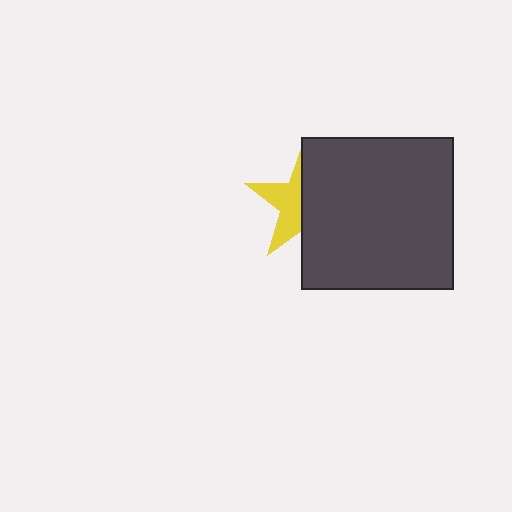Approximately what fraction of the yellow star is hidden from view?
Roughly 56% of the yellow star is hidden behind the dark gray square.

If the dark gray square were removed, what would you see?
You would see the complete yellow star.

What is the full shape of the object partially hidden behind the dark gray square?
The partially hidden object is a yellow star.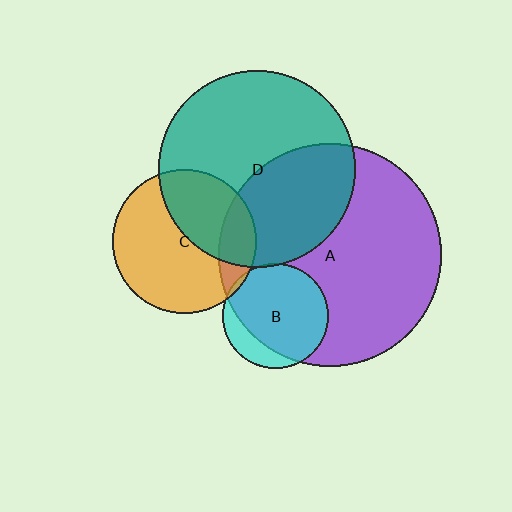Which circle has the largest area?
Circle A (purple).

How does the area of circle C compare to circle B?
Approximately 1.8 times.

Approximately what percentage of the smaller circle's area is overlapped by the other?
Approximately 40%.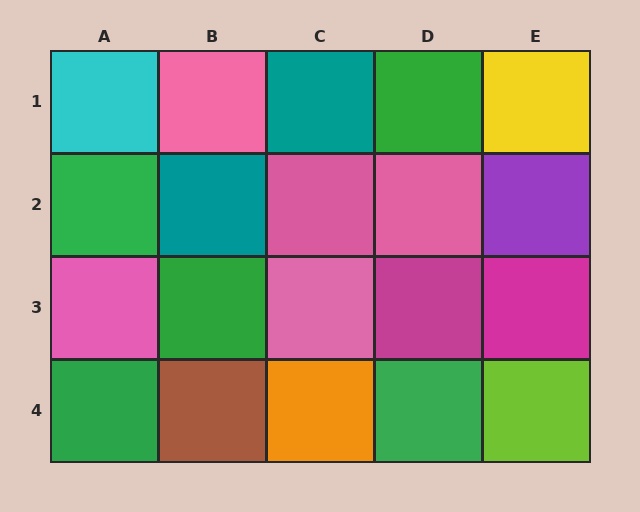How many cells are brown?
1 cell is brown.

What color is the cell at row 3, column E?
Magenta.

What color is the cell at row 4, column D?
Green.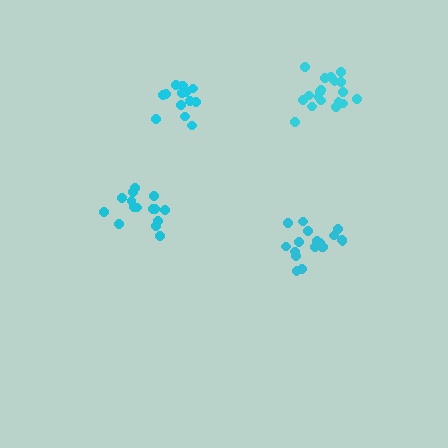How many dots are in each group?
Group 1: 19 dots, Group 2: 15 dots, Group 3: 18 dots, Group 4: 14 dots (66 total).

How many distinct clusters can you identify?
There are 4 distinct clusters.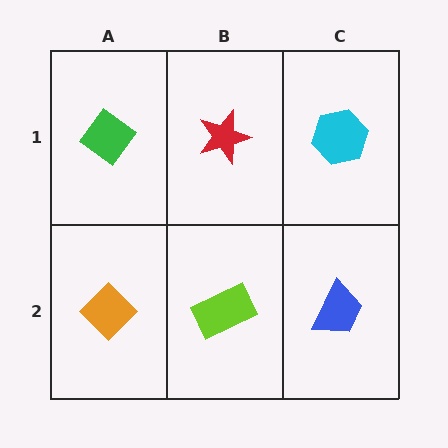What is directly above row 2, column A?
A green diamond.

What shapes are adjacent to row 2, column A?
A green diamond (row 1, column A), a lime rectangle (row 2, column B).